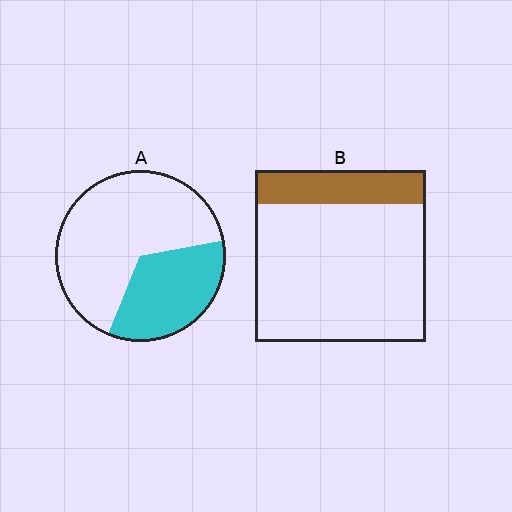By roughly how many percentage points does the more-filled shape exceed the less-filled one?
By roughly 15 percentage points (A over B).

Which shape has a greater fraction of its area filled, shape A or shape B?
Shape A.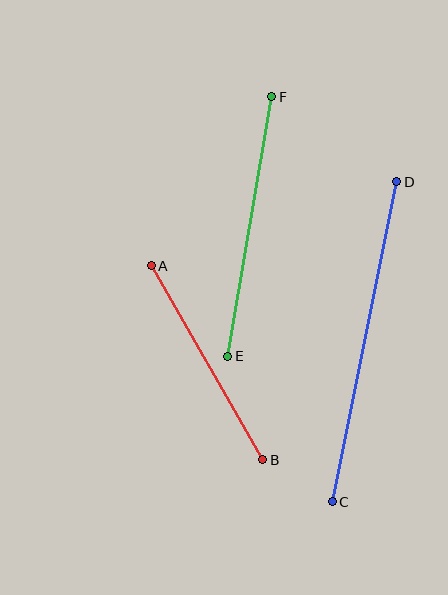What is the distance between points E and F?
The distance is approximately 263 pixels.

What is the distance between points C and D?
The distance is approximately 327 pixels.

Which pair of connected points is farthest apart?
Points C and D are farthest apart.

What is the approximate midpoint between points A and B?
The midpoint is at approximately (207, 363) pixels.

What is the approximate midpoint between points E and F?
The midpoint is at approximately (250, 227) pixels.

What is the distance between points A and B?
The distance is approximately 224 pixels.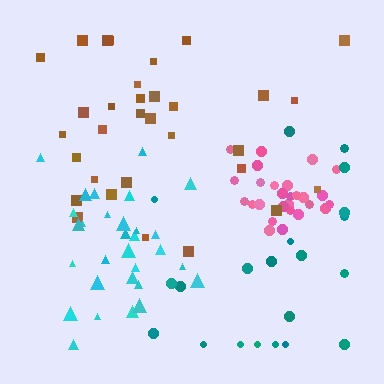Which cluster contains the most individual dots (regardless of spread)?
Brown (32).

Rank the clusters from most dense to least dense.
pink, cyan, brown, teal.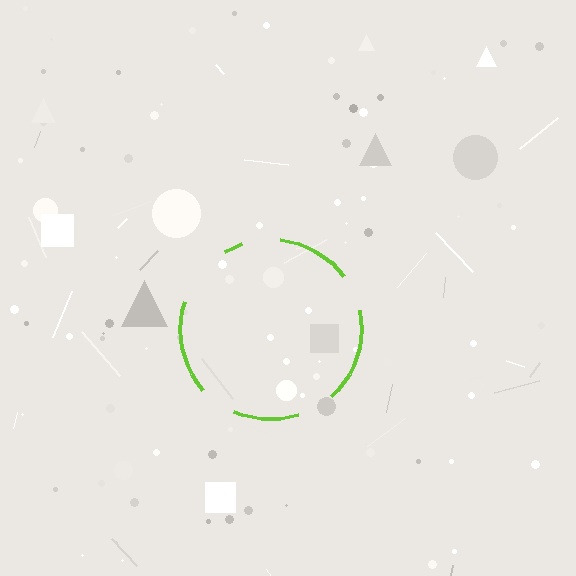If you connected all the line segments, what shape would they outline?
They would outline a circle.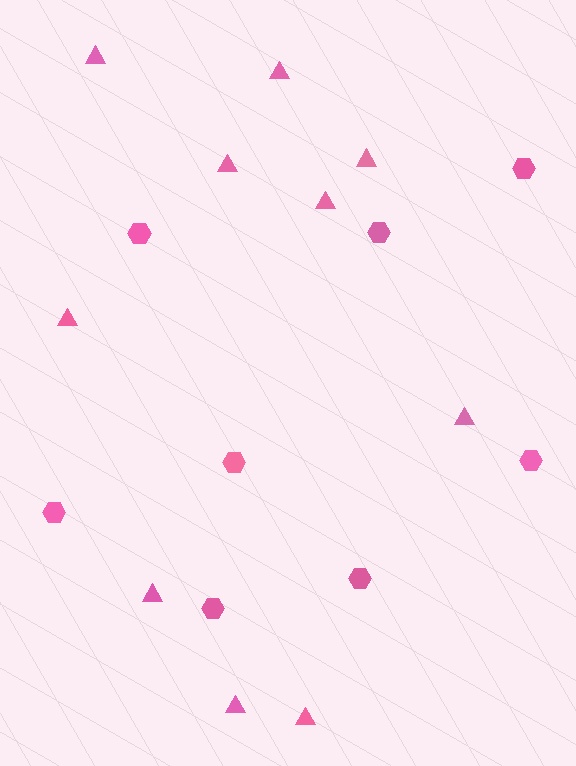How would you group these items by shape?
There are 2 groups: one group of triangles (10) and one group of hexagons (8).